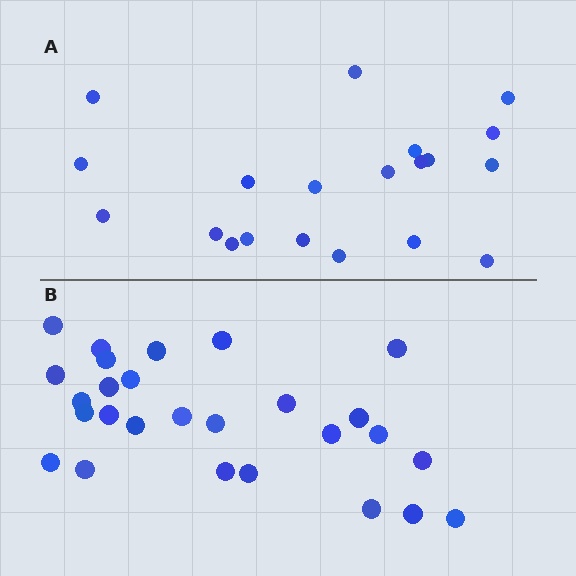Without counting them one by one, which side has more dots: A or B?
Region B (the bottom region) has more dots.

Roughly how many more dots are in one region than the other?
Region B has roughly 8 or so more dots than region A.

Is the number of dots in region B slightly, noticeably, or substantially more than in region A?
Region B has noticeably more, but not dramatically so. The ratio is roughly 1.4 to 1.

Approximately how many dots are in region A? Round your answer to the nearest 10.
About 20 dots.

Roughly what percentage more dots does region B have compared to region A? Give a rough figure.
About 35% more.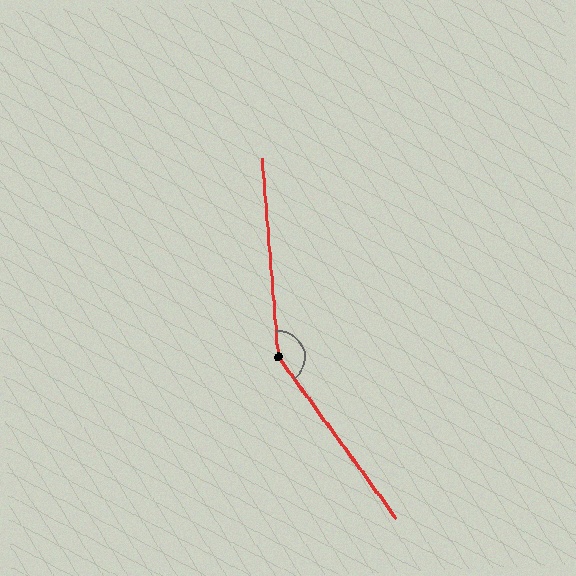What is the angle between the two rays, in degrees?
Approximately 149 degrees.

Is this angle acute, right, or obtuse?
It is obtuse.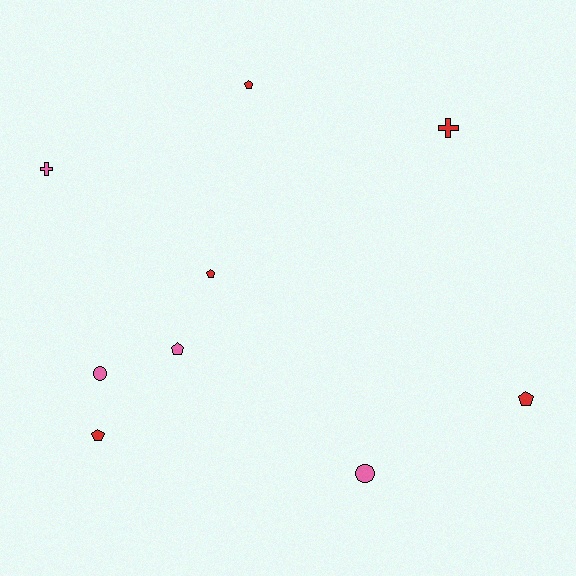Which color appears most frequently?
Red, with 5 objects.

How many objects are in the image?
There are 9 objects.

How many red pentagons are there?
There are 4 red pentagons.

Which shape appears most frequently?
Pentagon, with 5 objects.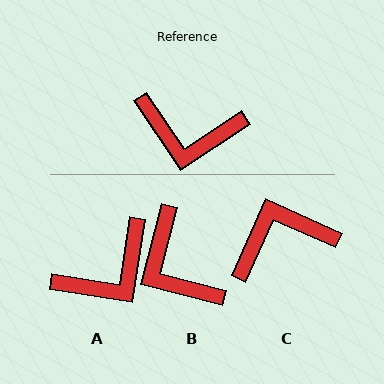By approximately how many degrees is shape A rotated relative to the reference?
Approximately 48 degrees counter-clockwise.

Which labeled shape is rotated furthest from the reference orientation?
C, about 148 degrees away.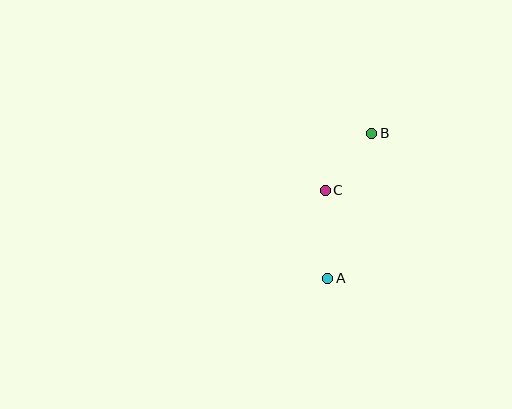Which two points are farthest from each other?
Points A and B are farthest from each other.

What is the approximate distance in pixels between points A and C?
The distance between A and C is approximately 88 pixels.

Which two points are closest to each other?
Points B and C are closest to each other.